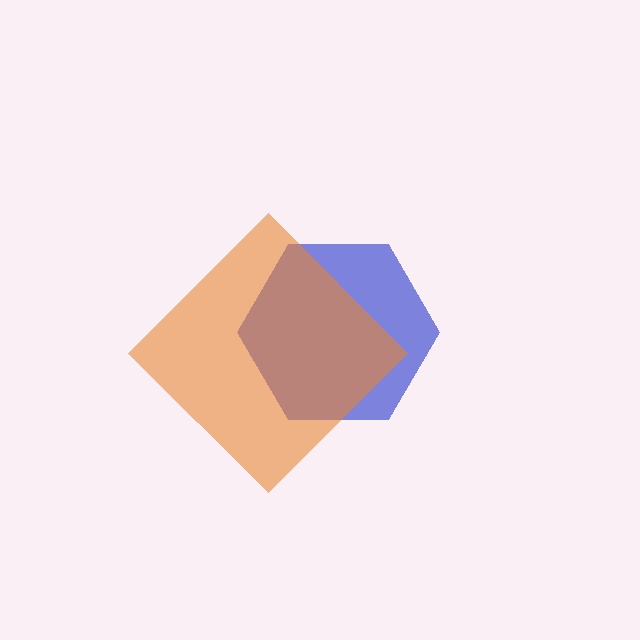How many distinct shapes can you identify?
There are 2 distinct shapes: a blue hexagon, an orange diamond.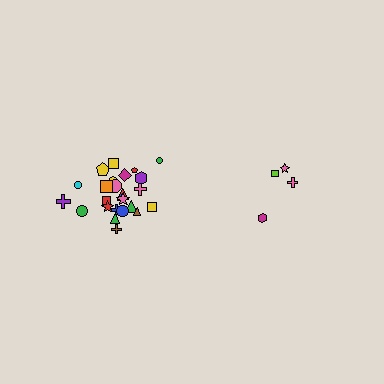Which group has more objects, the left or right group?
The left group.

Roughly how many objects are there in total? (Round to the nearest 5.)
Roughly 30 objects in total.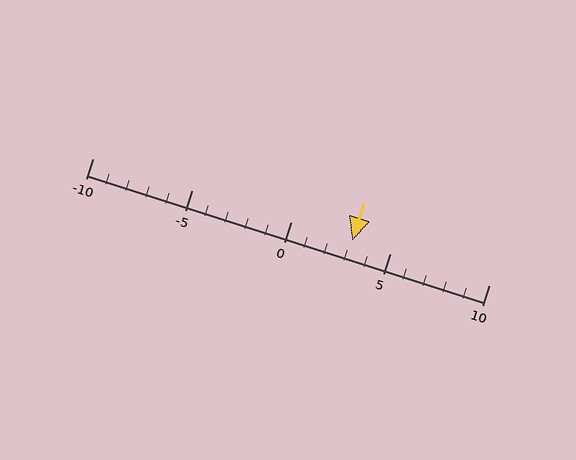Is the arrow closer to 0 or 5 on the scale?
The arrow is closer to 5.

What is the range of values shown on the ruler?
The ruler shows values from -10 to 10.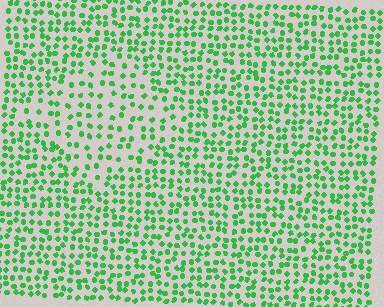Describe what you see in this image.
The image contains small green elements arranged at two different densities. A diamond-shaped region is visible where the elements are less densely packed than the surrounding area.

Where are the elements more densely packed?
The elements are more densely packed outside the diamond boundary.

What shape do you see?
I see a diamond.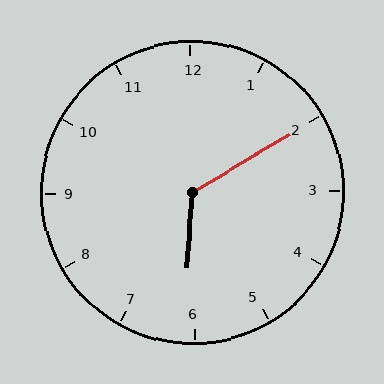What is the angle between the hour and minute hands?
Approximately 125 degrees.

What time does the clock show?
6:10.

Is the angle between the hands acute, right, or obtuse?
It is obtuse.